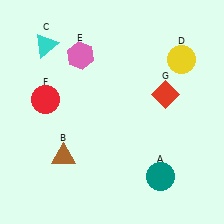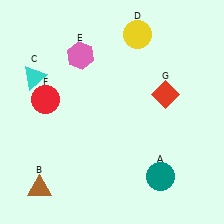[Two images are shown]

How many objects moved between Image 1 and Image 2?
3 objects moved between the two images.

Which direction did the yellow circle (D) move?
The yellow circle (D) moved left.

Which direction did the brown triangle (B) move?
The brown triangle (B) moved down.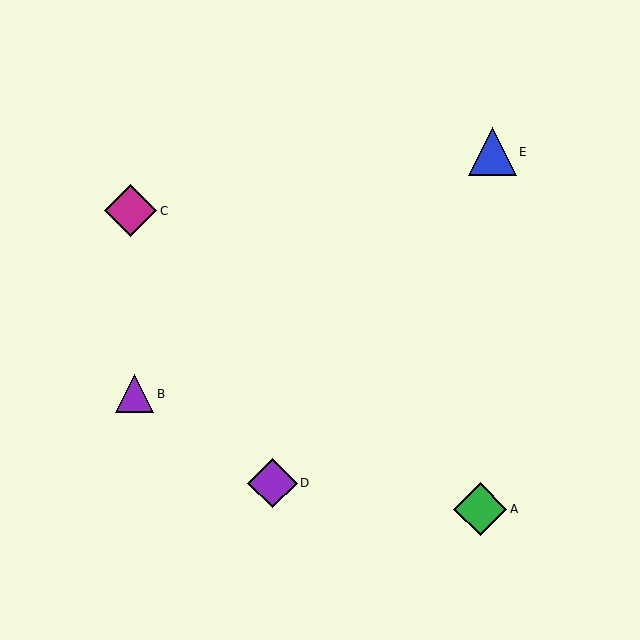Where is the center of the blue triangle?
The center of the blue triangle is at (492, 152).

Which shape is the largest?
The green diamond (labeled A) is the largest.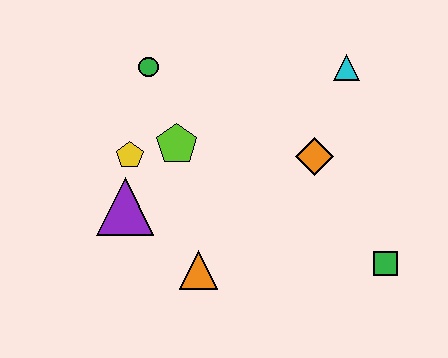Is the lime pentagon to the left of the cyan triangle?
Yes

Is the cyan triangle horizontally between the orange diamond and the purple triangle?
No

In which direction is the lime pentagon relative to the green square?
The lime pentagon is to the left of the green square.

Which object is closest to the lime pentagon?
The yellow pentagon is closest to the lime pentagon.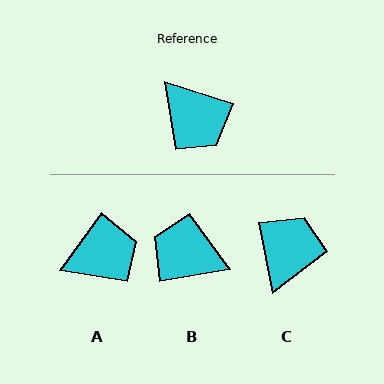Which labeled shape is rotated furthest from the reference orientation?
B, about 153 degrees away.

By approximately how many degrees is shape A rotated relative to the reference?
Approximately 72 degrees counter-clockwise.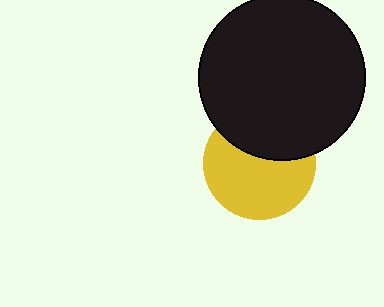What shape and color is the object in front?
The object in front is a black circle.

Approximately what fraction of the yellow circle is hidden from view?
Roughly 37% of the yellow circle is hidden behind the black circle.